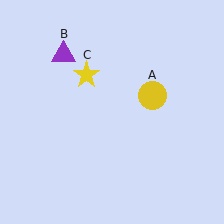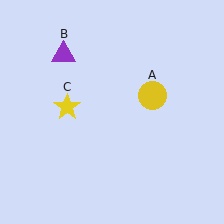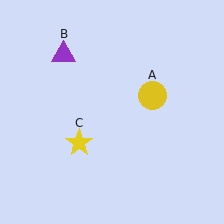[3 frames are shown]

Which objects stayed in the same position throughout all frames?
Yellow circle (object A) and purple triangle (object B) remained stationary.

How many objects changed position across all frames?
1 object changed position: yellow star (object C).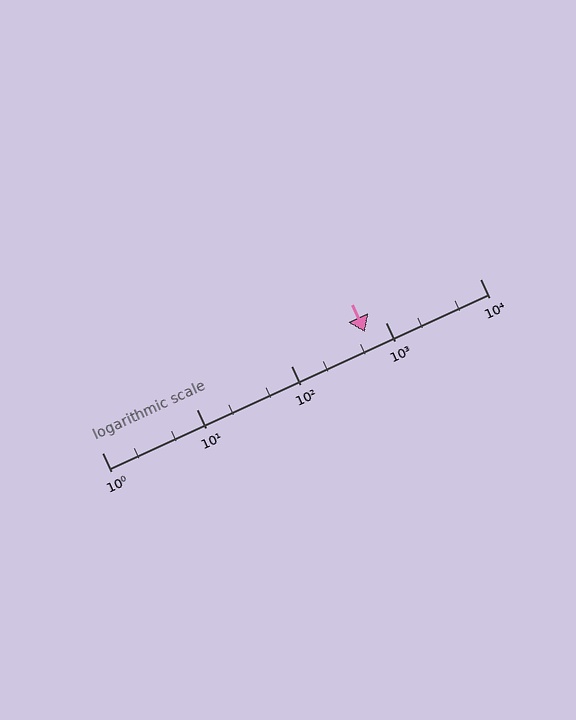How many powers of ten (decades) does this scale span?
The scale spans 4 decades, from 1 to 10000.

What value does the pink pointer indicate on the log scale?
The pointer indicates approximately 610.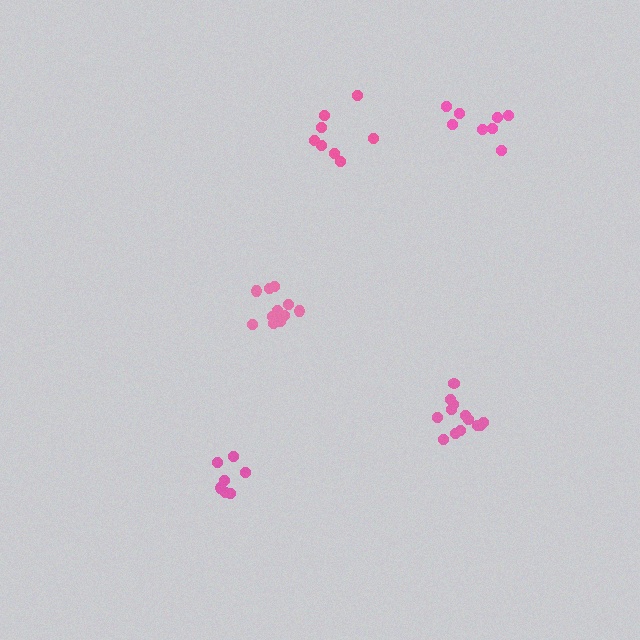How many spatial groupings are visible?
There are 5 spatial groupings.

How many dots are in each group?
Group 1: 13 dots, Group 2: 11 dots, Group 3: 7 dots, Group 4: 8 dots, Group 5: 8 dots (47 total).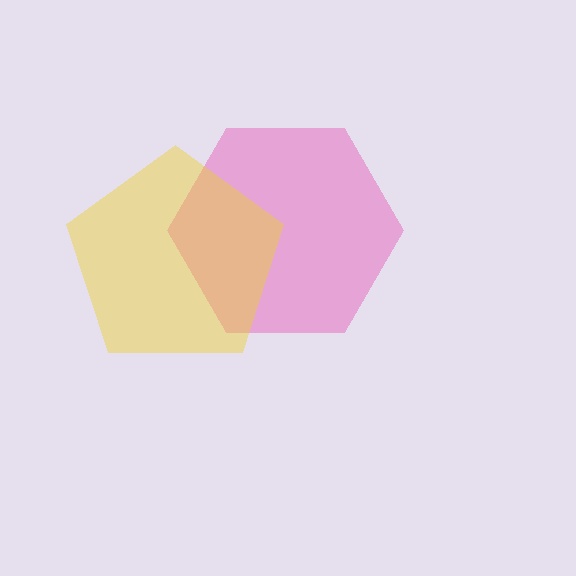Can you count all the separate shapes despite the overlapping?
Yes, there are 2 separate shapes.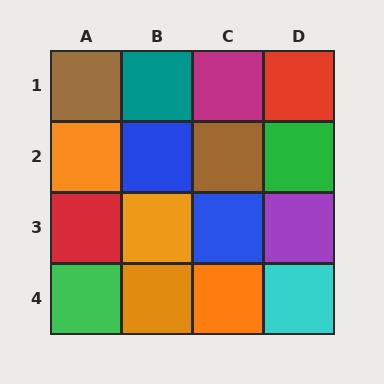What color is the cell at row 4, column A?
Green.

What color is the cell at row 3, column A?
Red.